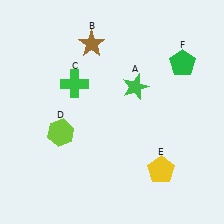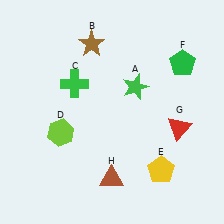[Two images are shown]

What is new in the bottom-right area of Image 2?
A red triangle (G) was added in the bottom-right area of Image 2.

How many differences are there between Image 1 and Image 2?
There are 2 differences between the two images.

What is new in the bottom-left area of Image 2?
A brown triangle (H) was added in the bottom-left area of Image 2.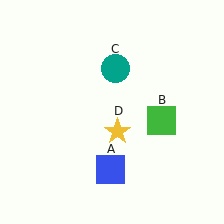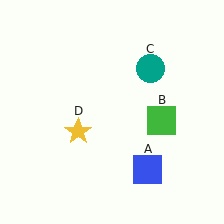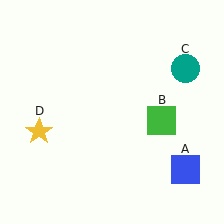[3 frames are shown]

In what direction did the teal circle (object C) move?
The teal circle (object C) moved right.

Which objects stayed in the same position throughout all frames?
Green square (object B) remained stationary.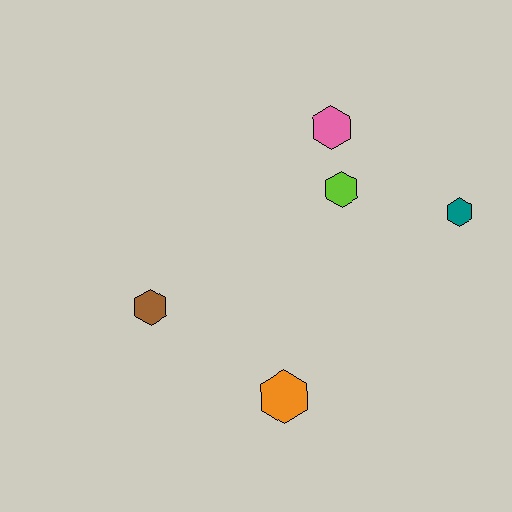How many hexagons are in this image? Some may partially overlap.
There are 5 hexagons.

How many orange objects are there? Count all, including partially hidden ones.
There is 1 orange object.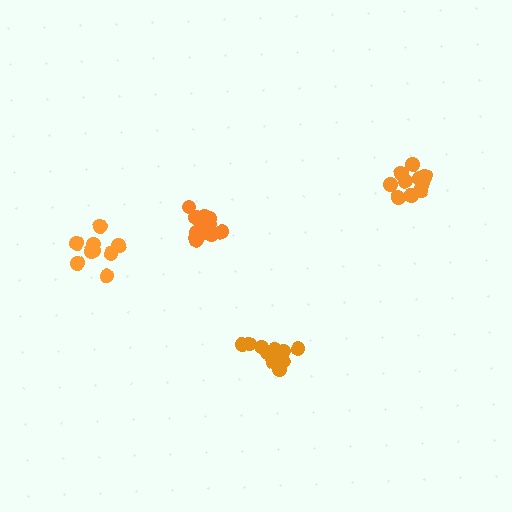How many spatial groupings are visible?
There are 4 spatial groupings.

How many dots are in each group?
Group 1: 11 dots, Group 2: 9 dots, Group 3: 12 dots, Group 4: 13 dots (45 total).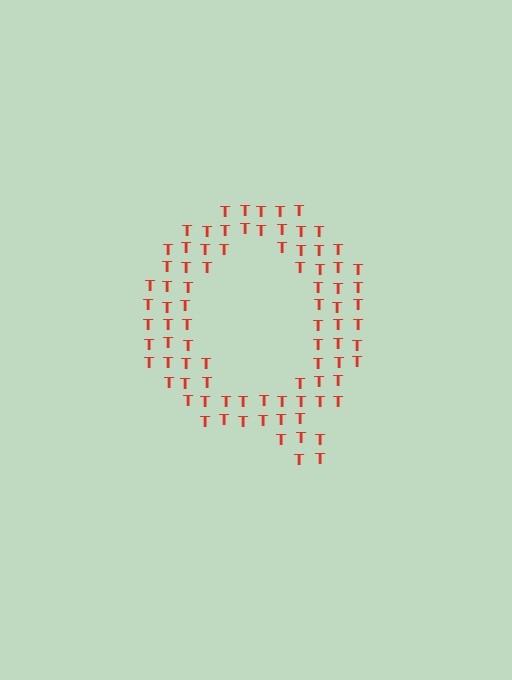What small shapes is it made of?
It is made of small letter T's.